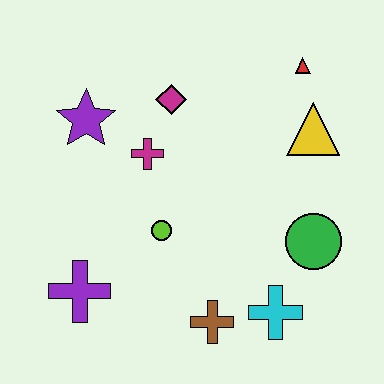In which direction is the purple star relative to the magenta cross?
The purple star is to the left of the magenta cross.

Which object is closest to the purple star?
The magenta cross is closest to the purple star.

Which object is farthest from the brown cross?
The red triangle is farthest from the brown cross.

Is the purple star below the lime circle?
No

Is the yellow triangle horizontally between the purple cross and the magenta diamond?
No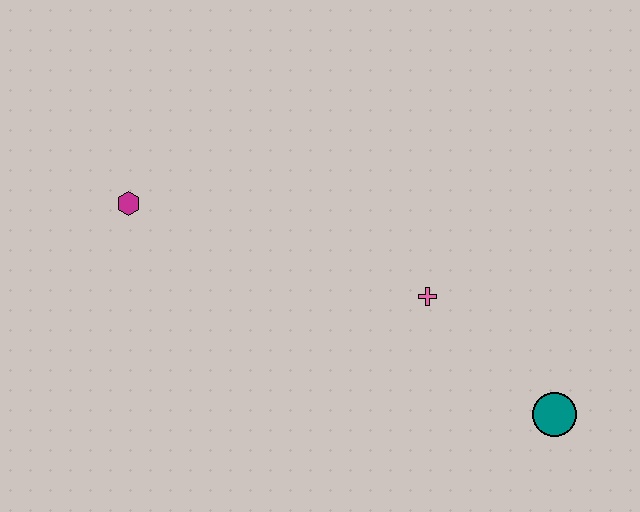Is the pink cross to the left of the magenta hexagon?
No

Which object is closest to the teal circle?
The pink cross is closest to the teal circle.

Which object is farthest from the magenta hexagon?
The teal circle is farthest from the magenta hexagon.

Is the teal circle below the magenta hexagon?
Yes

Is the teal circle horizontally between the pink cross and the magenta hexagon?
No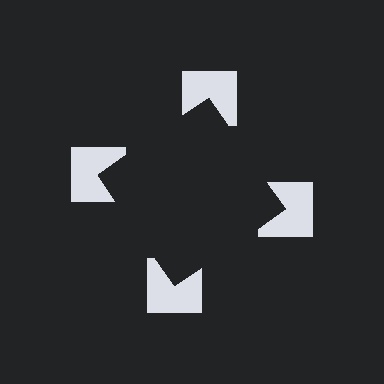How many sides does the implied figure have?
4 sides.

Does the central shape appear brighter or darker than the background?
It typically appears slightly darker than the background, even though no actual brightness change is drawn.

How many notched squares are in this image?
There are 4 — one at each vertex of the illusory square.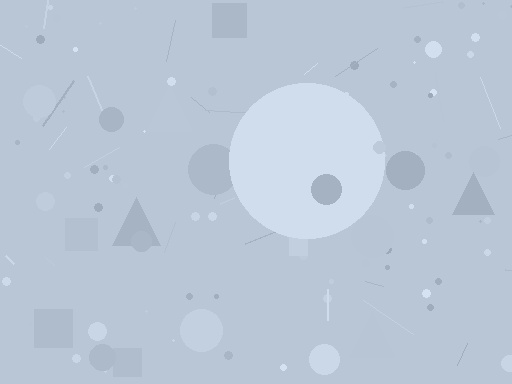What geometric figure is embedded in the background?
A circle is embedded in the background.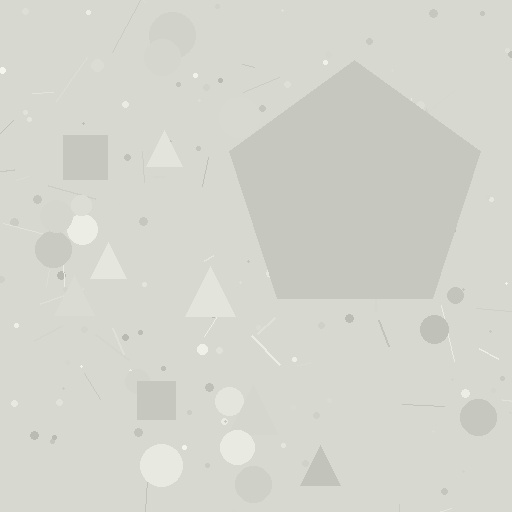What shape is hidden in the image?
A pentagon is hidden in the image.